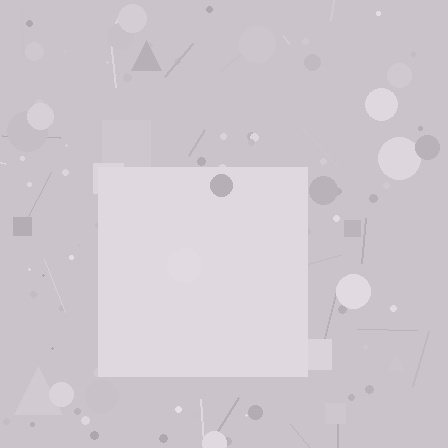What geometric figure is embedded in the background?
A square is embedded in the background.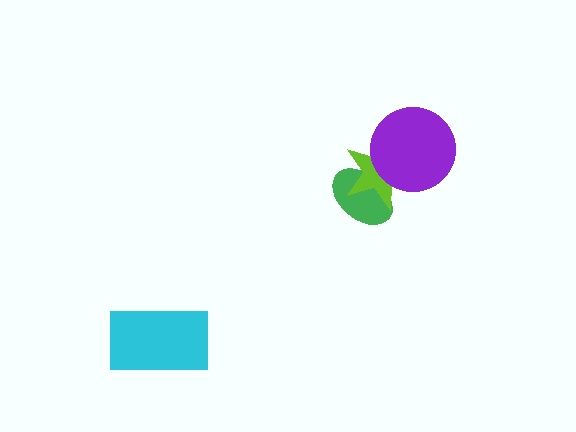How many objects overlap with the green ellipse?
1 object overlaps with the green ellipse.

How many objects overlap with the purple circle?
1 object overlaps with the purple circle.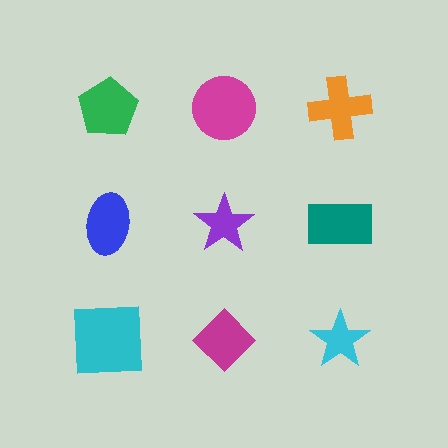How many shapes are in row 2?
3 shapes.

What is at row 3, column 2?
A magenta diamond.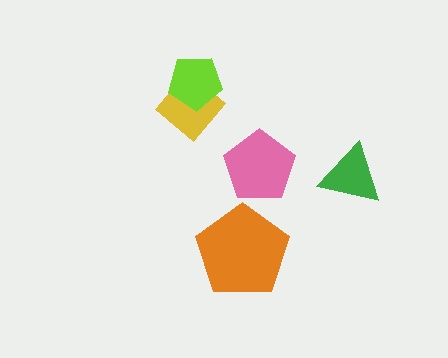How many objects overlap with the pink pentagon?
0 objects overlap with the pink pentagon.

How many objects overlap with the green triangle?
0 objects overlap with the green triangle.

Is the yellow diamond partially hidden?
Yes, it is partially covered by another shape.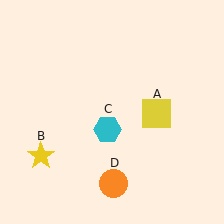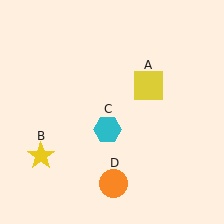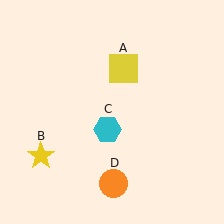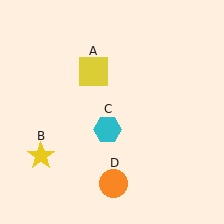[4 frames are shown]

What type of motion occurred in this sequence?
The yellow square (object A) rotated counterclockwise around the center of the scene.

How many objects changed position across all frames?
1 object changed position: yellow square (object A).